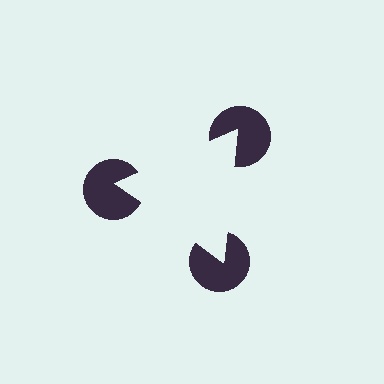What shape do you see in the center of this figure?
An illusory triangle — its edges are inferred from the aligned wedge cuts in the pac-man discs, not physically drawn.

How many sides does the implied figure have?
3 sides.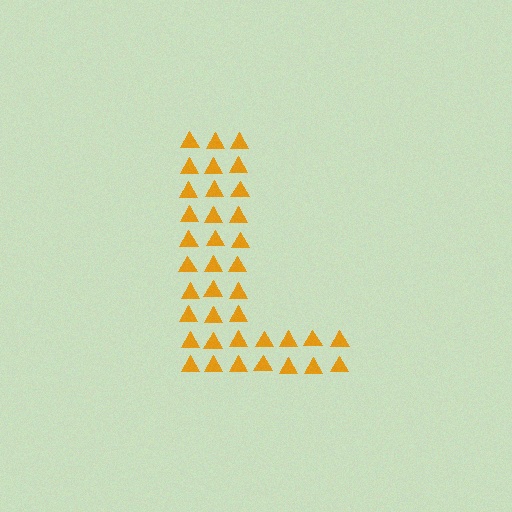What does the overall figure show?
The overall figure shows the letter L.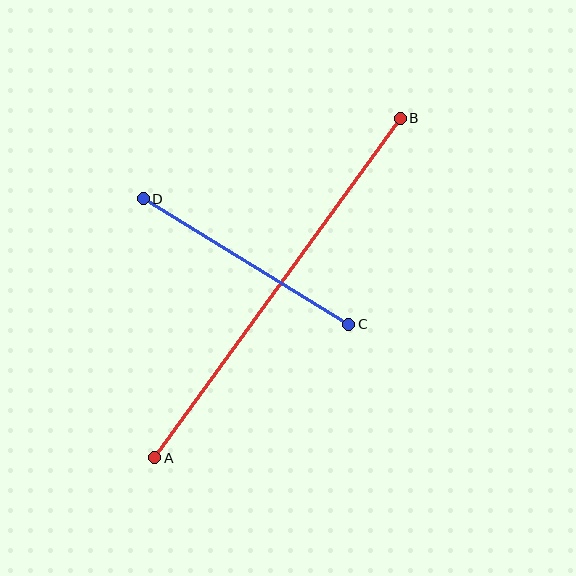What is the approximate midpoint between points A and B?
The midpoint is at approximately (277, 288) pixels.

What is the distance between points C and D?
The distance is approximately 241 pixels.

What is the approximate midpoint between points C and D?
The midpoint is at approximately (246, 262) pixels.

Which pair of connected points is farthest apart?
Points A and B are farthest apart.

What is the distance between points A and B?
The distance is approximately 419 pixels.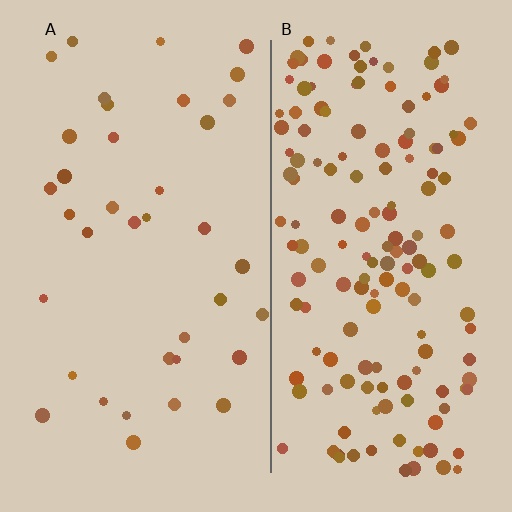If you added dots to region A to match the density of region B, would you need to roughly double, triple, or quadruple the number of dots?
Approximately quadruple.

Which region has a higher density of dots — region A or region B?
B (the right).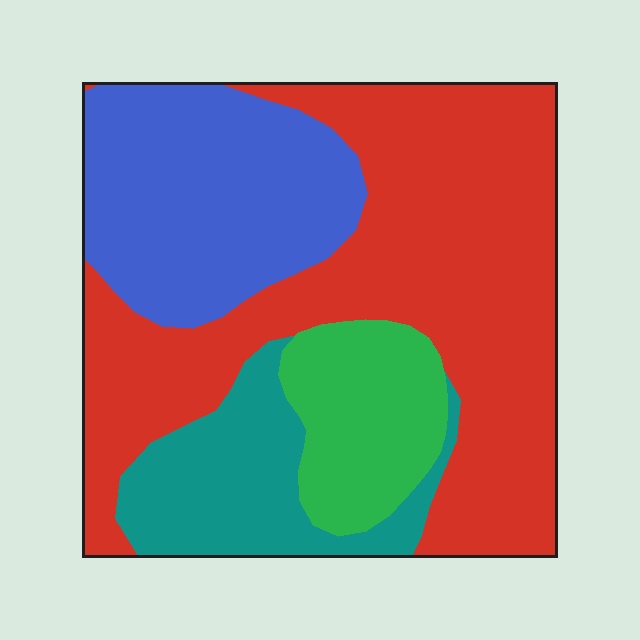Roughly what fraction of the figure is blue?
Blue covers about 25% of the figure.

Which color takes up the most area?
Red, at roughly 50%.